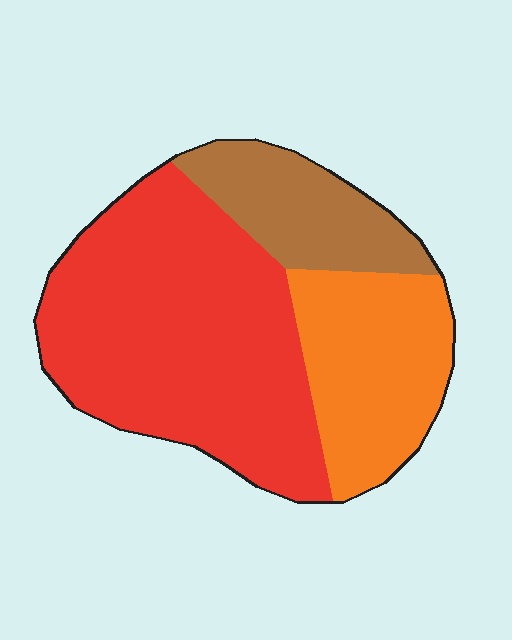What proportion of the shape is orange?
Orange covers roughly 25% of the shape.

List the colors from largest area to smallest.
From largest to smallest: red, orange, brown.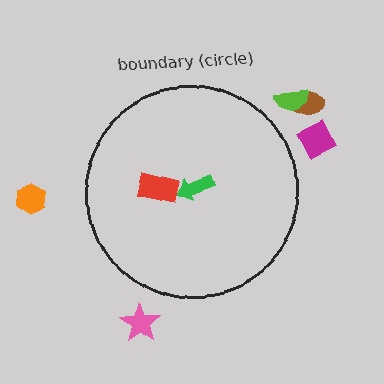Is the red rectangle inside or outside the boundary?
Inside.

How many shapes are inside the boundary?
2 inside, 5 outside.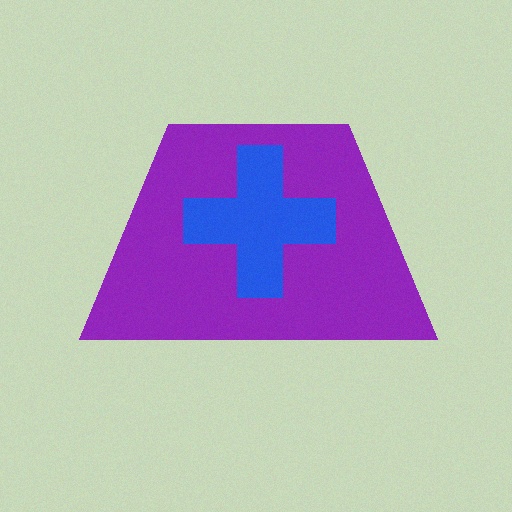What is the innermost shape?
The blue cross.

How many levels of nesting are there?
2.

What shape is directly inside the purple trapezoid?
The blue cross.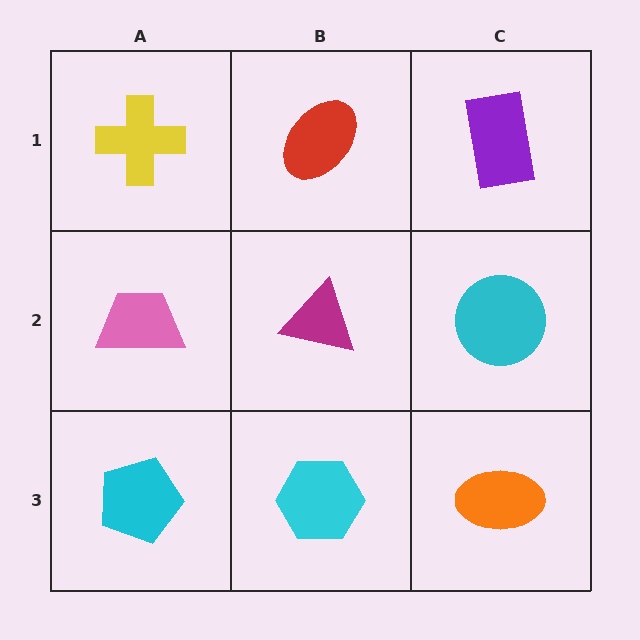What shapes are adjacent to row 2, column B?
A red ellipse (row 1, column B), a cyan hexagon (row 3, column B), a pink trapezoid (row 2, column A), a cyan circle (row 2, column C).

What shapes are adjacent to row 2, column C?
A purple rectangle (row 1, column C), an orange ellipse (row 3, column C), a magenta triangle (row 2, column B).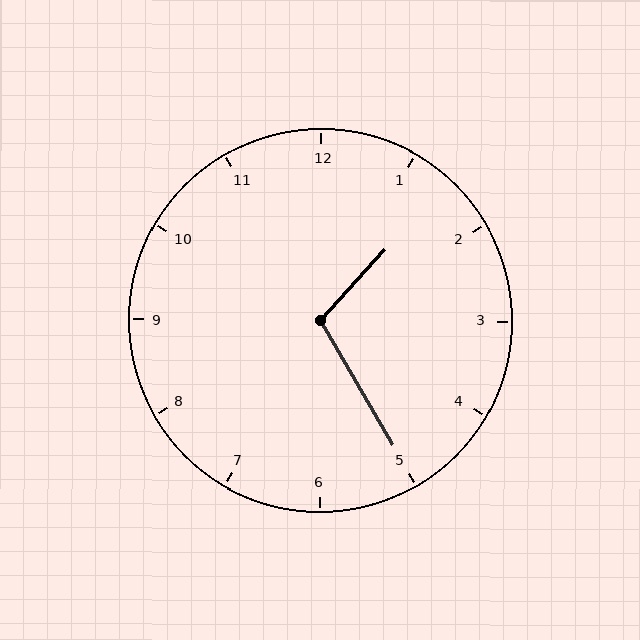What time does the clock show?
1:25.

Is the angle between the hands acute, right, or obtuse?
It is obtuse.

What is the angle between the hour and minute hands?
Approximately 108 degrees.